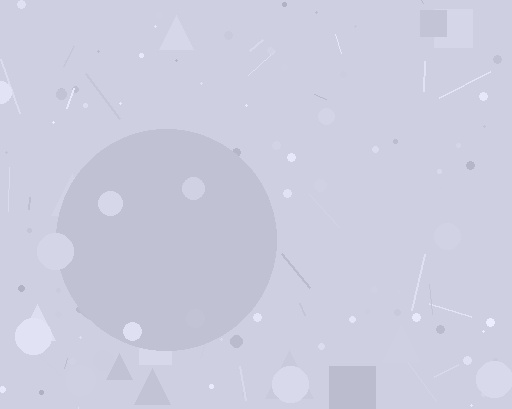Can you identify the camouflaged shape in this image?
The camouflaged shape is a circle.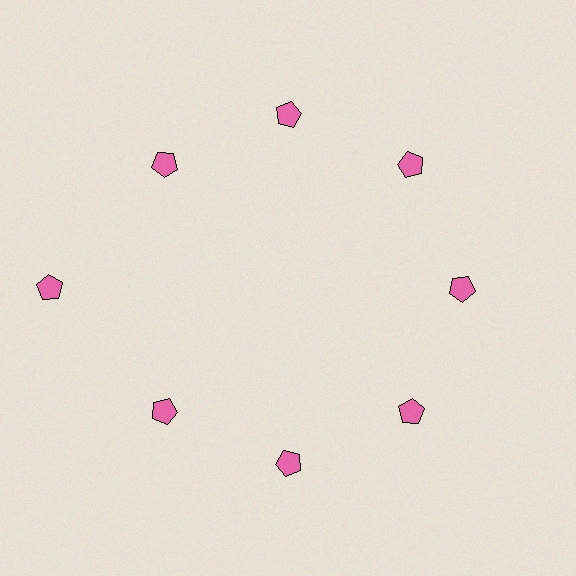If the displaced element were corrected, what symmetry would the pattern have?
It would have 8-fold rotational symmetry — the pattern would map onto itself every 45 degrees.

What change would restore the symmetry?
The symmetry would be restored by moving it inward, back onto the ring so that all 8 pentagons sit at equal angles and equal distance from the center.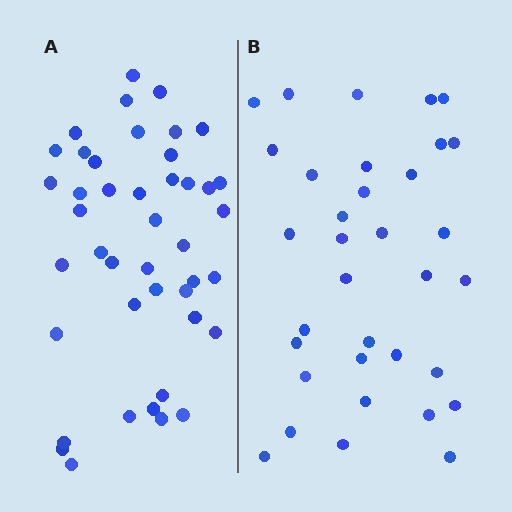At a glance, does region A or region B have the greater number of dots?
Region A (the left region) has more dots.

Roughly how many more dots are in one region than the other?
Region A has roughly 8 or so more dots than region B.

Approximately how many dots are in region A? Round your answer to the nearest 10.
About 40 dots. (The exact count is 43, which rounds to 40.)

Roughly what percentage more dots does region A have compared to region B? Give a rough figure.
About 25% more.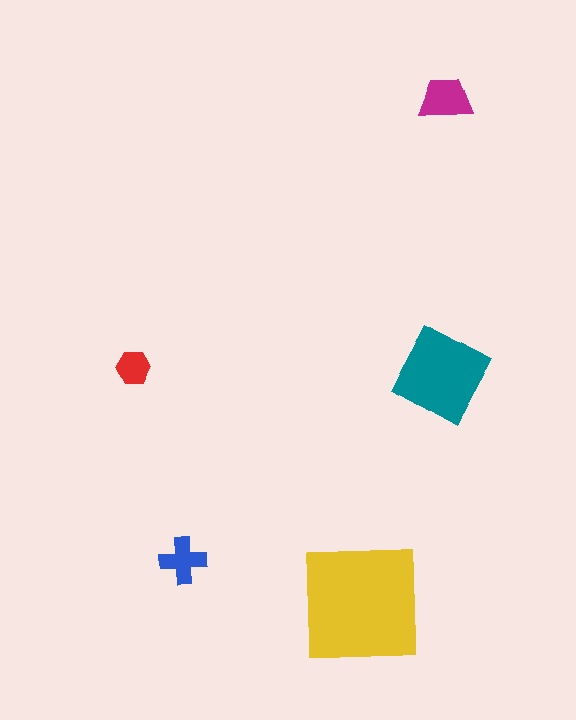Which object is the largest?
The yellow square.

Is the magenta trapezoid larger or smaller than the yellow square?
Smaller.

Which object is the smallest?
The red hexagon.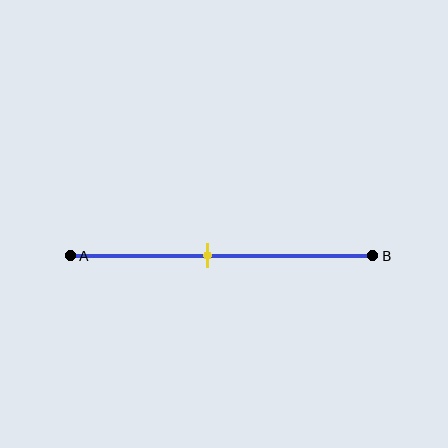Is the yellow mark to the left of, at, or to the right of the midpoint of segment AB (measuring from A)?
The yellow mark is to the left of the midpoint of segment AB.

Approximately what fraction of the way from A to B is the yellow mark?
The yellow mark is approximately 45% of the way from A to B.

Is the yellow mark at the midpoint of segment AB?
No, the mark is at about 45% from A, not at the 50% midpoint.